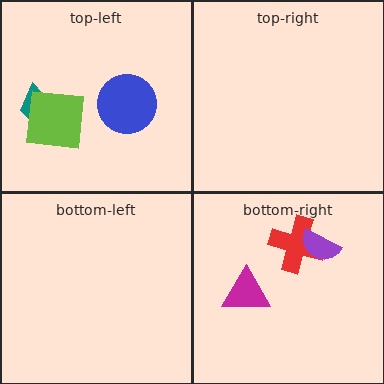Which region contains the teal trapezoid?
The top-left region.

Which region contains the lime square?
The top-left region.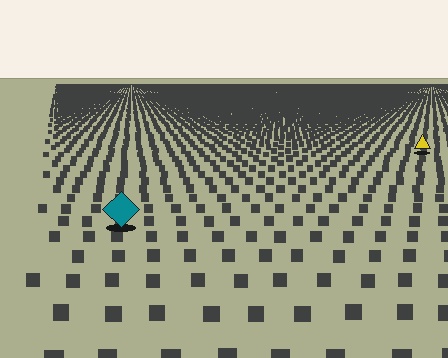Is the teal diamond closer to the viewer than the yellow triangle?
Yes. The teal diamond is closer — you can tell from the texture gradient: the ground texture is coarser near it.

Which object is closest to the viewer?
The teal diamond is closest. The texture marks near it are larger and more spread out.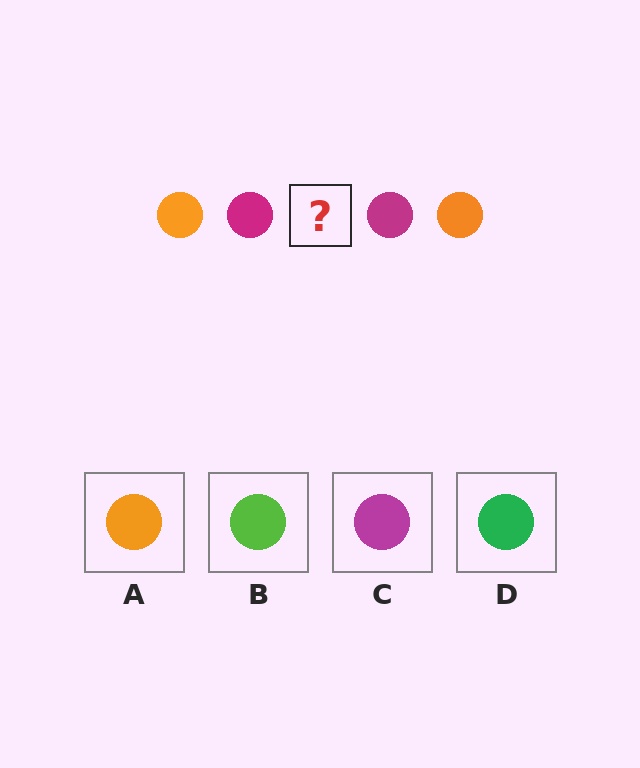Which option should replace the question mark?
Option A.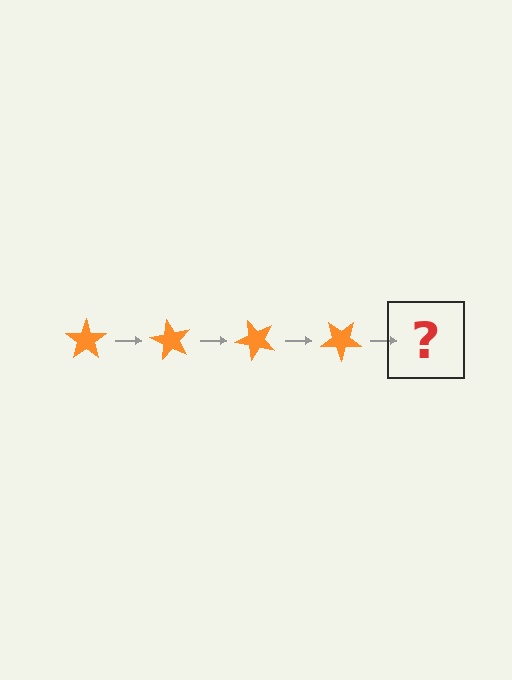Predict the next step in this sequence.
The next step is an orange star rotated 240 degrees.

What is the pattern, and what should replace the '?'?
The pattern is that the star rotates 60 degrees each step. The '?' should be an orange star rotated 240 degrees.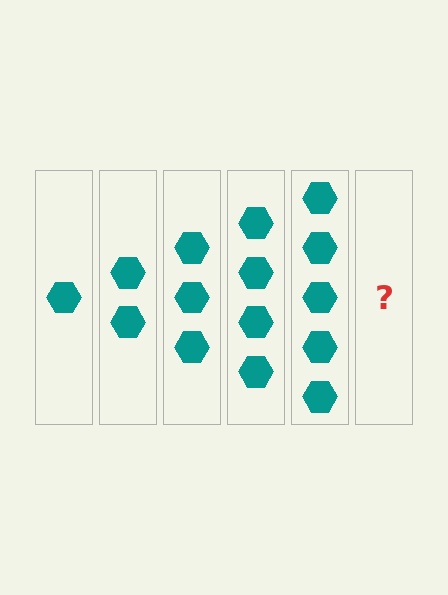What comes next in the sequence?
The next element should be 6 hexagons.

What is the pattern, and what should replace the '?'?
The pattern is that each step adds one more hexagon. The '?' should be 6 hexagons.